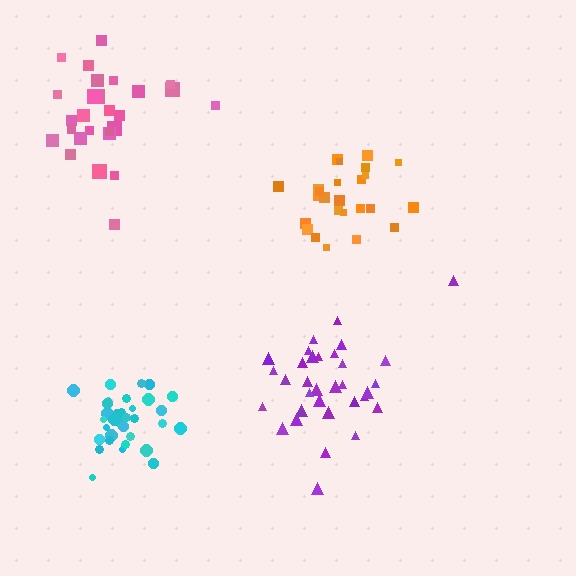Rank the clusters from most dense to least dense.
cyan, orange, purple, pink.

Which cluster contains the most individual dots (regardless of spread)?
Purple (33).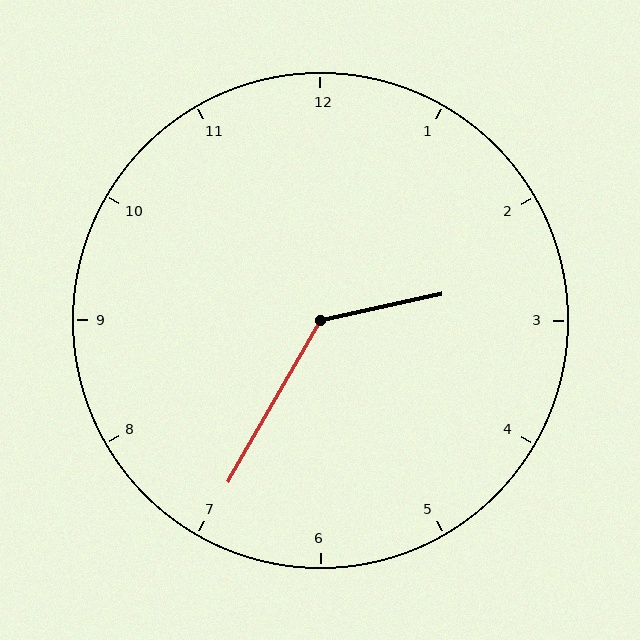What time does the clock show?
2:35.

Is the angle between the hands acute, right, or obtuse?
It is obtuse.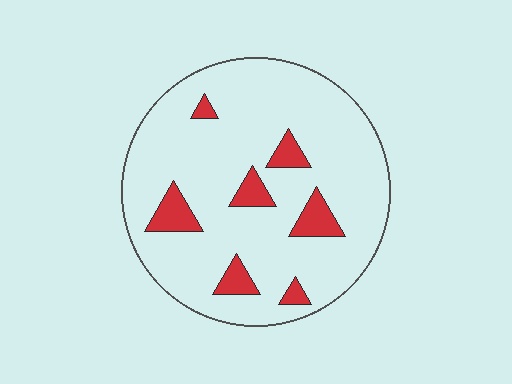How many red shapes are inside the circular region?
7.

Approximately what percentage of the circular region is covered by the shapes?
Approximately 10%.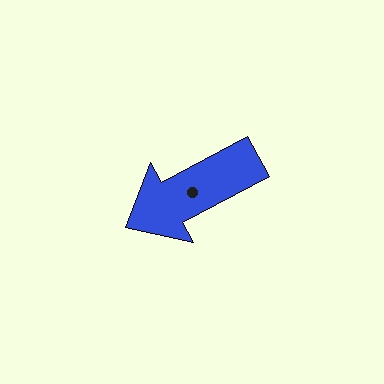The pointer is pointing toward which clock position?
Roughly 8 o'clock.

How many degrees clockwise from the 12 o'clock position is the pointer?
Approximately 242 degrees.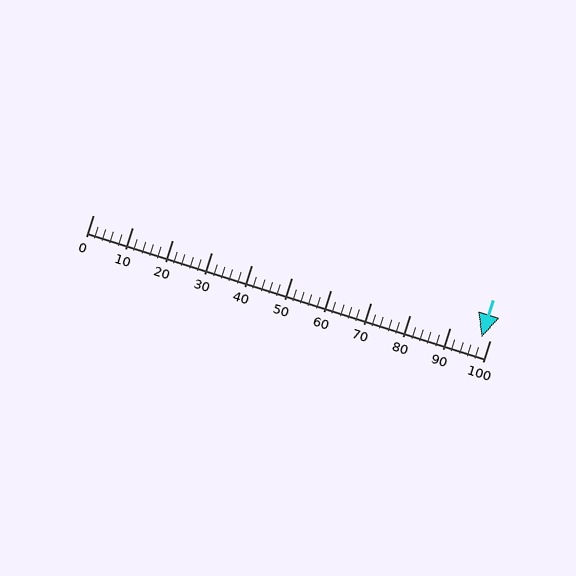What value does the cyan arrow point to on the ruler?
The cyan arrow points to approximately 98.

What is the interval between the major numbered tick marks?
The major tick marks are spaced 10 units apart.